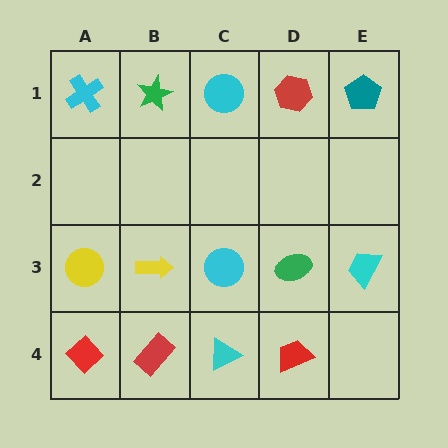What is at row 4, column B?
A red rectangle.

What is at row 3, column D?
A green ellipse.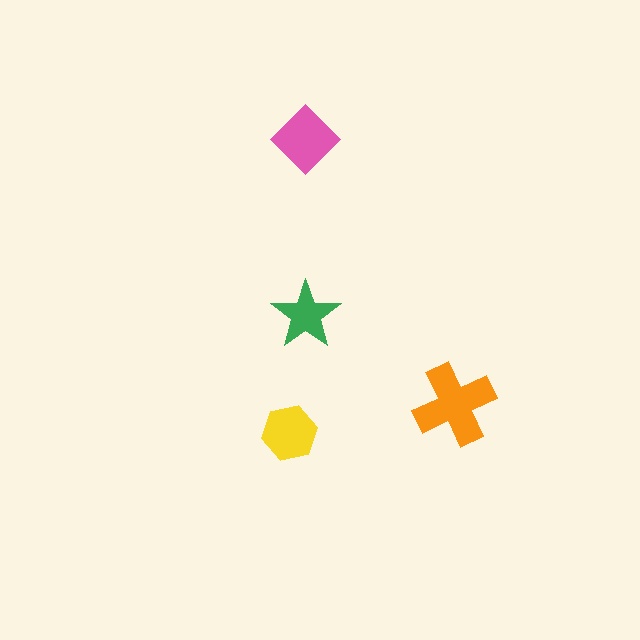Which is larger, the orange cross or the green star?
The orange cross.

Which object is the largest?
The orange cross.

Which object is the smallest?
The green star.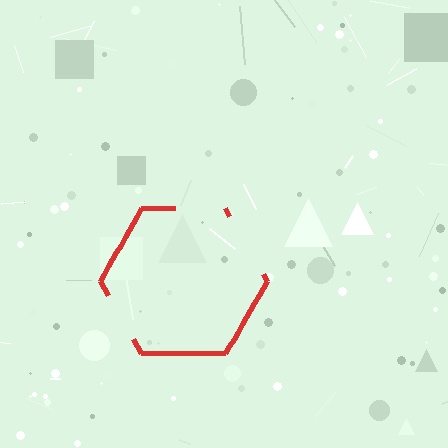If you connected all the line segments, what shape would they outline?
They would outline a hexagon.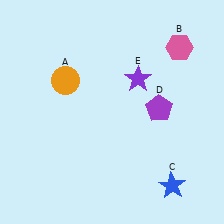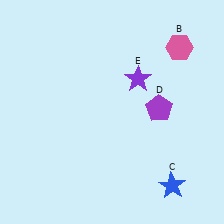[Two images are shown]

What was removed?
The orange circle (A) was removed in Image 2.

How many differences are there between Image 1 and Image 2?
There is 1 difference between the two images.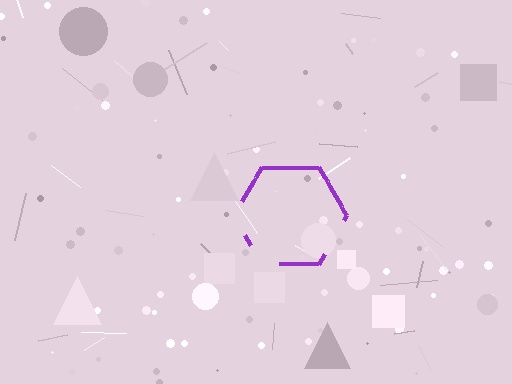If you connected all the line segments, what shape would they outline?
They would outline a hexagon.